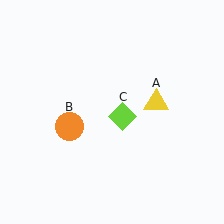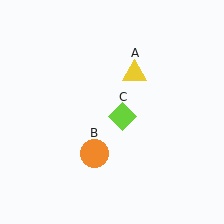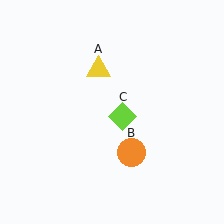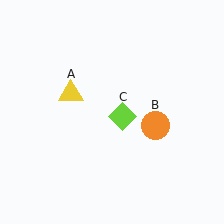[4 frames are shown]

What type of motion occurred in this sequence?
The yellow triangle (object A), orange circle (object B) rotated counterclockwise around the center of the scene.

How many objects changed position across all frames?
2 objects changed position: yellow triangle (object A), orange circle (object B).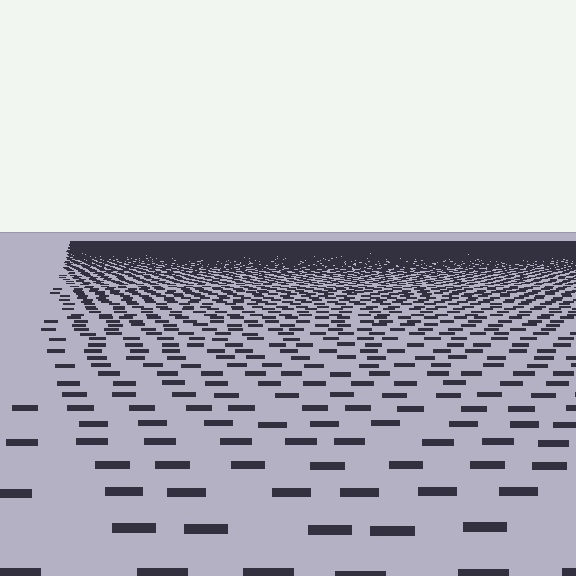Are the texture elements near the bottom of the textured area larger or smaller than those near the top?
Larger. Near the bottom, elements are closer to the viewer and appear at a bigger on-screen size.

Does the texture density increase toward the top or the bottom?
Density increases toward the top.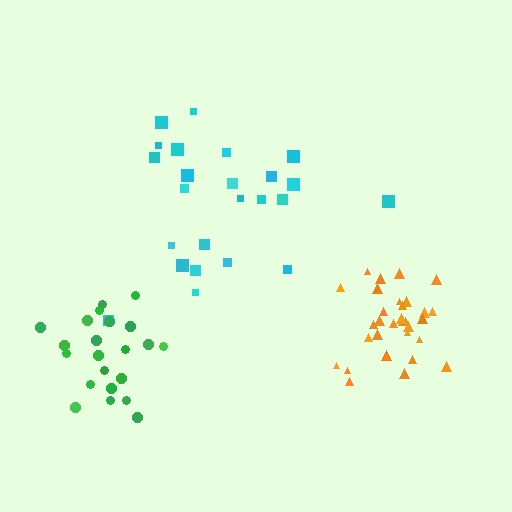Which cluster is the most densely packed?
Orange.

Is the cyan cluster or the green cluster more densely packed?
Green.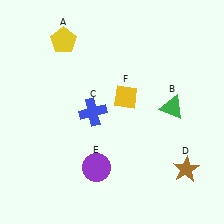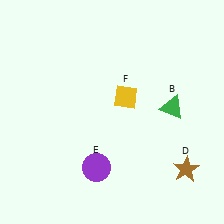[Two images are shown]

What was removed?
The blue cross (C), the yellow pentagon (A) were removed in Image 2.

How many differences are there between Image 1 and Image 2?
There are 2 differences between the two images.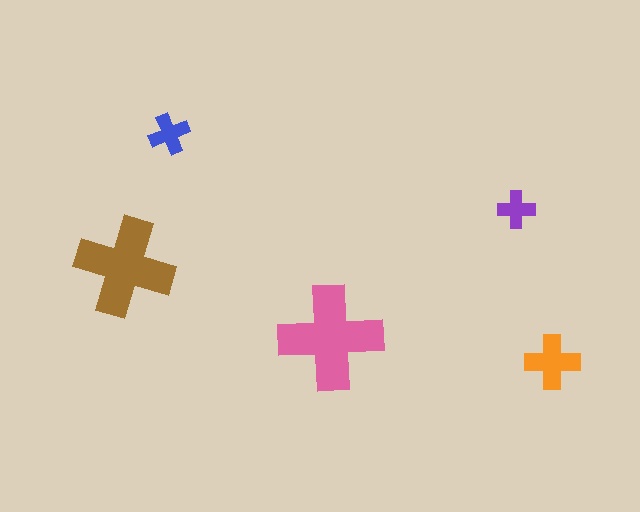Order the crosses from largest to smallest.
the pink one, the brown one, the orange one, the blue one, the purple one.